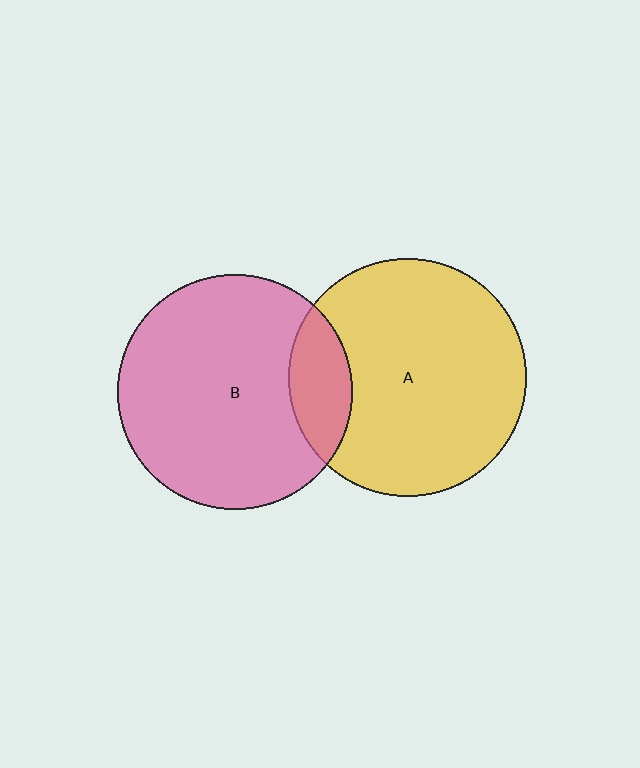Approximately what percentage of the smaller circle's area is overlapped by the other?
Approximately 15%.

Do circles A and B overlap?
Yes.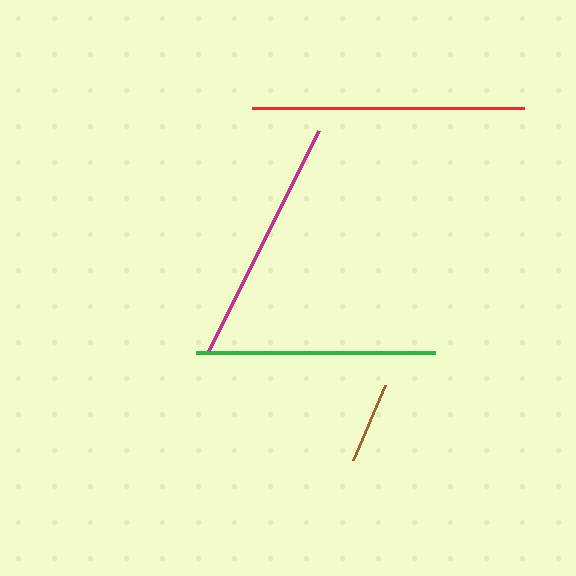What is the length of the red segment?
The red segment is approximately 272 pixels long.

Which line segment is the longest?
The red line is the longest at approximately 272 pixels.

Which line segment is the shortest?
The brown line is the shortest at approximately 81 pixels.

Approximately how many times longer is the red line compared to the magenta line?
The red line is approximately 1.1 times the length of the magenta line.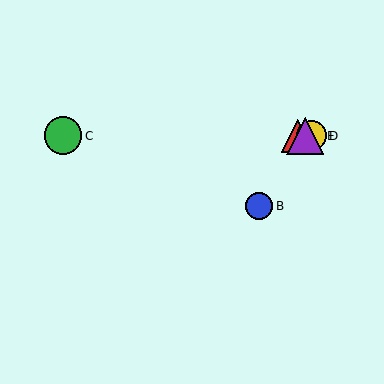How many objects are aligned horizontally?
4 objects (A, C, D, E) are aligned horizontally.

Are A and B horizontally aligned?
No, A is at y≈136 and B is at y≈206.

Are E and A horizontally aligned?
Yes, both are at y≈136.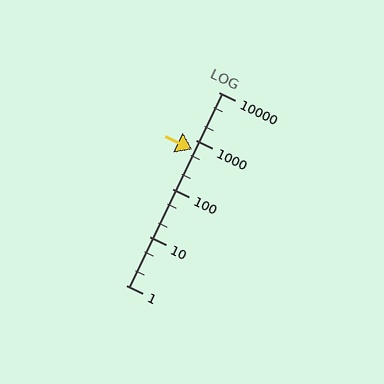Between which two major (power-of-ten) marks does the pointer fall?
The pointer is between 100 and 1000.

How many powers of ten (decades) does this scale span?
The scale spans 4 decades, from 1 to 10000.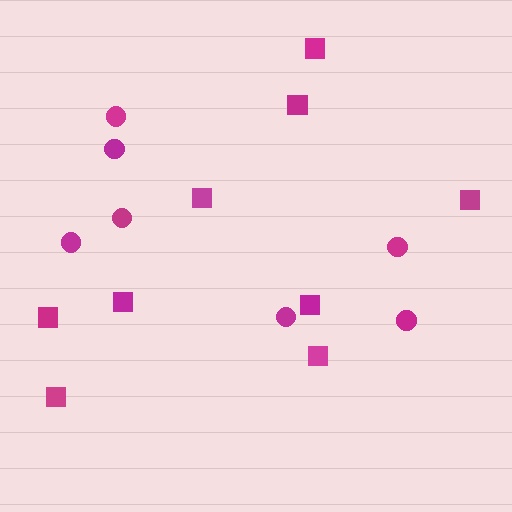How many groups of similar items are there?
There are 2 groups: one group of circles (7) and one group of squares (9).